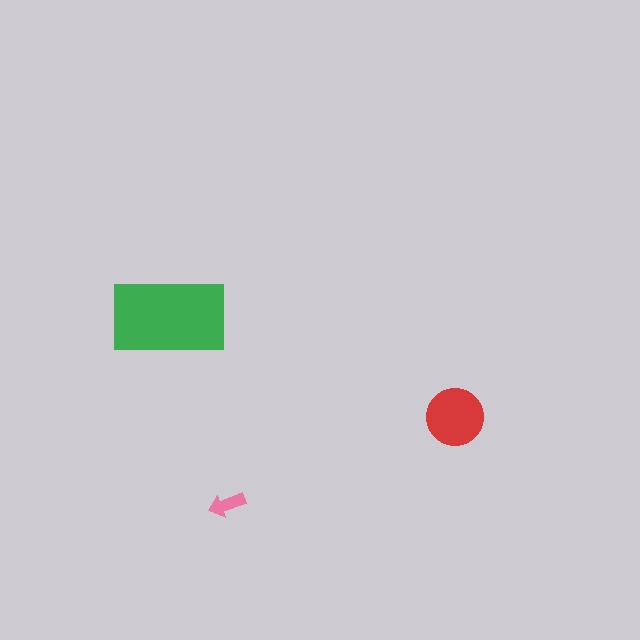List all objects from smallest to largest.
The pink arrow, the red circle, the green rectangle.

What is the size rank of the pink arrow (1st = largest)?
3rd.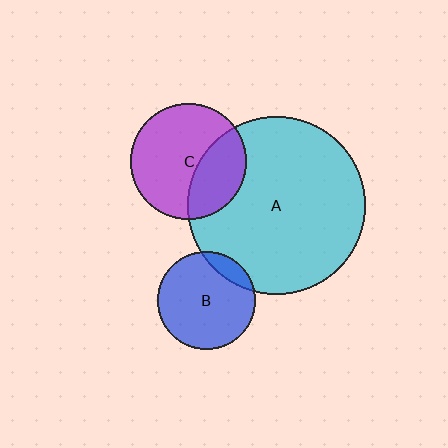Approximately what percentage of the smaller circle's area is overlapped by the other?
Approximately 10%.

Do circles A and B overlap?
Yes.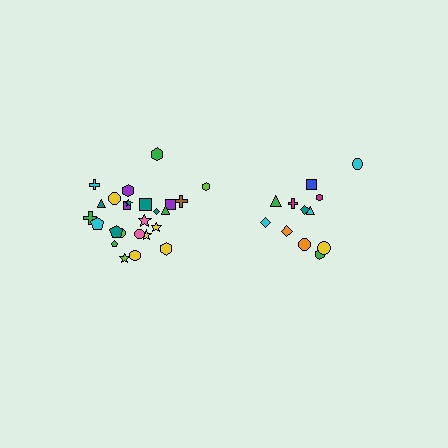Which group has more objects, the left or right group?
The left group.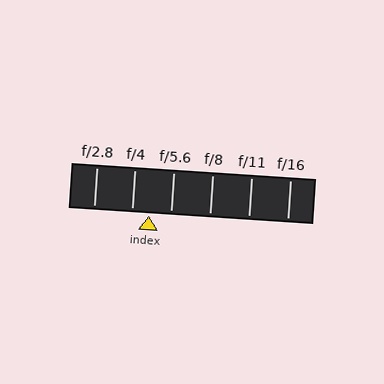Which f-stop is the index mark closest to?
The index mark is closest to f/4.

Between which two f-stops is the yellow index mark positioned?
The index mark is between f/4 and f/5.6.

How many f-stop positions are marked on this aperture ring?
There are 6 f-stop positions marked.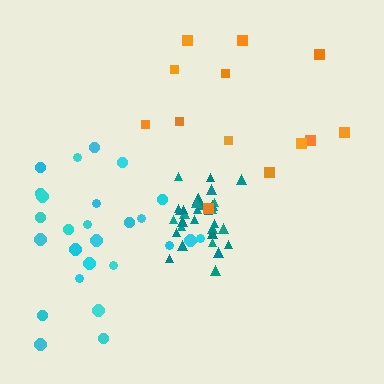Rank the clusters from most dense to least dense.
teal, cyan, orange.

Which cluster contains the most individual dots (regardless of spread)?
Teal (32).